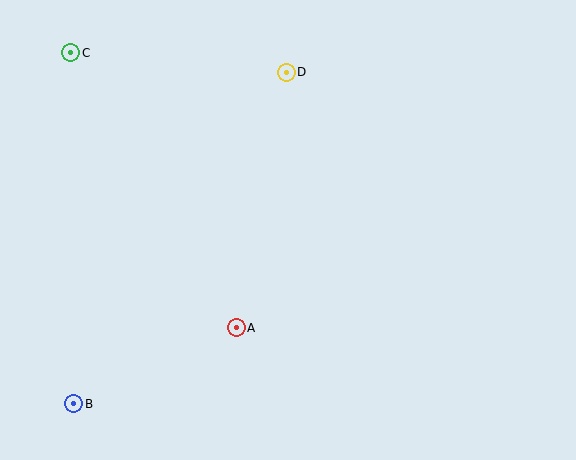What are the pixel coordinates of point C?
Point C is at (71, 53).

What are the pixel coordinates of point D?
Point D is at (286, 72).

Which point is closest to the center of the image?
Point A at (236, 328) is closest to the center.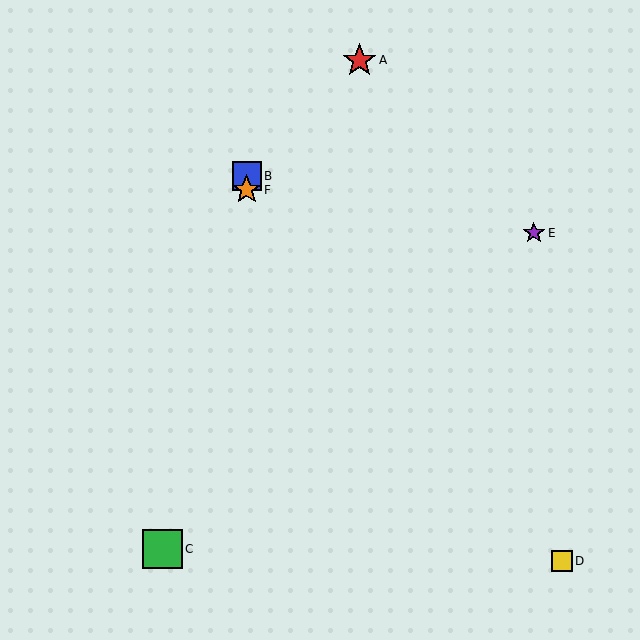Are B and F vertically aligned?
Yes, both are at x≈247.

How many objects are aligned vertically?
2 objects (B, F) are aligned vertically.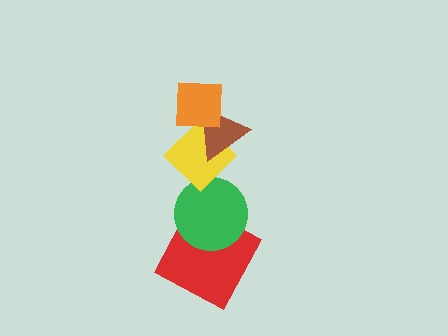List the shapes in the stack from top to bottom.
From top to bottom: the orange square, the brown triangle, the yellow diamond, the green circle, the red square.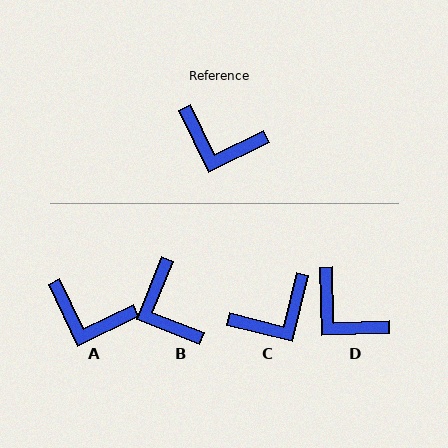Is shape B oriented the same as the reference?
No, it is off by about 48 degrees.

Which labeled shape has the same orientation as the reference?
A.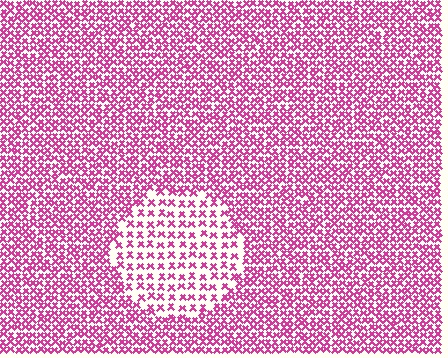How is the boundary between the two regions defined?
The boundary is defined by a change in element density (approximately 2.0x ratio). All elements are the same color, size, and shape.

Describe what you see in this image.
The image contains small magenta elements arranged at two different densities. A circle-shaped region is visible where the elements are less densely packed than the surrounding area.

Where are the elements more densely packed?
The elements are more densely packed outside the circle boundary.